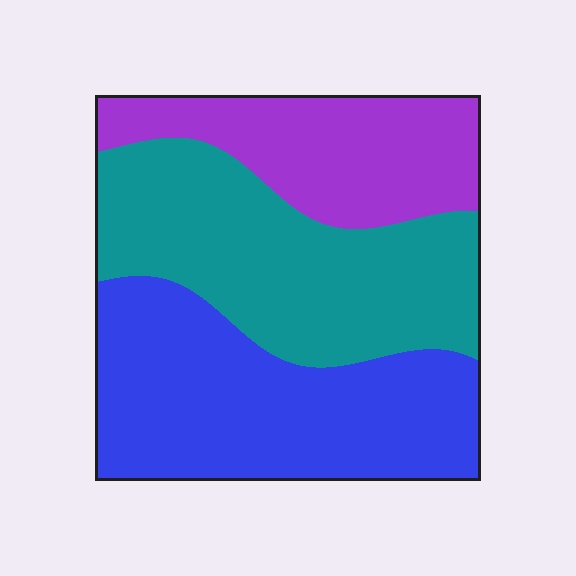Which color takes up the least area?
Purple, at roughly 25%.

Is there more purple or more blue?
Blue.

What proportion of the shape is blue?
Blue takes up about two fifths (2/5) of the shape.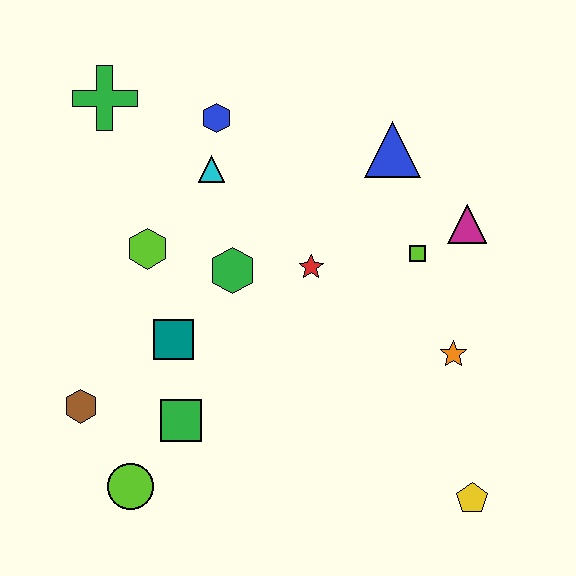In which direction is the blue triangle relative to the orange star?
The blue triangle is above the orange star.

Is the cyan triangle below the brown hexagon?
No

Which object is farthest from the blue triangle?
The lime circle is farthest from the blue triangle.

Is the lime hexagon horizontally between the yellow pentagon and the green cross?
Yes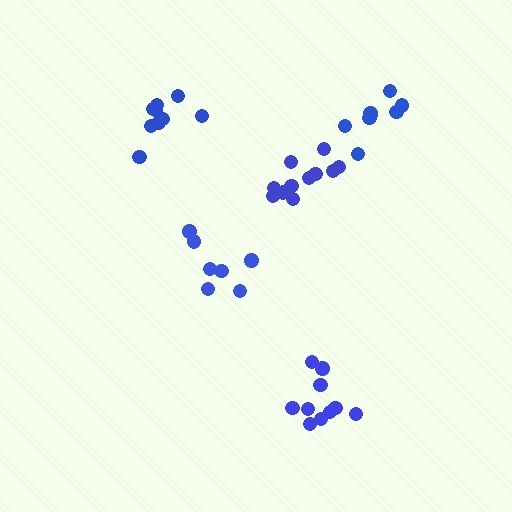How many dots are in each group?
Group 1: 8 dots, Group 2: 7 dots, Group 3: 10 dots, Group 4: 11 dots, Group 5: 9 dots (45 total).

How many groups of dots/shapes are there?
There are 5 groups.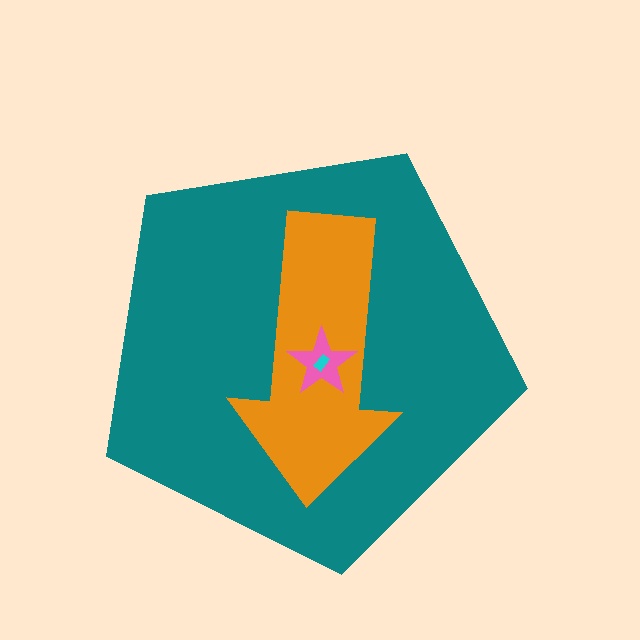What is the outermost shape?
The teal pentagon.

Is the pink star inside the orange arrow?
Yes.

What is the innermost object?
The cyan rectangle.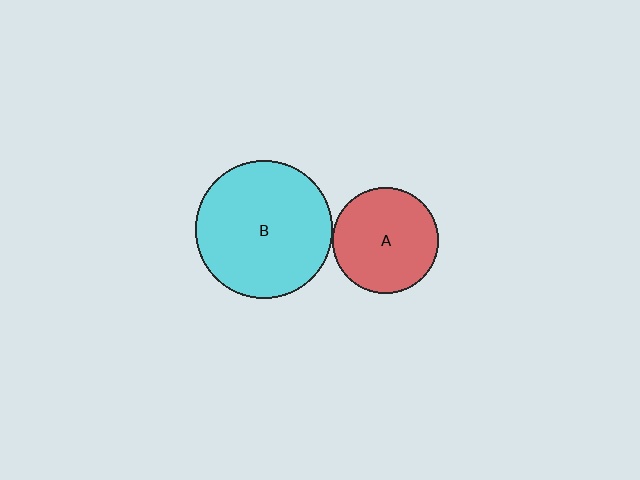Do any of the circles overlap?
No, none of the circles overlap.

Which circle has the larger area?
Circle B (cyan).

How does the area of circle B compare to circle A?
Approximately 1.7 times.